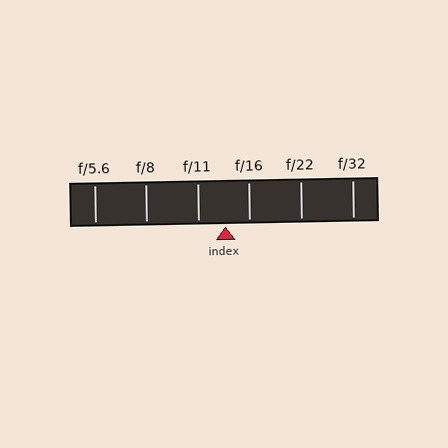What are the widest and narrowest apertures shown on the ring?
The widest aperture shown is f/5.6 and the narrowest is f/32.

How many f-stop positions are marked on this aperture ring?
There are 6 f-stop positions marked.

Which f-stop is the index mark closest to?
The index mark is closest to f/16.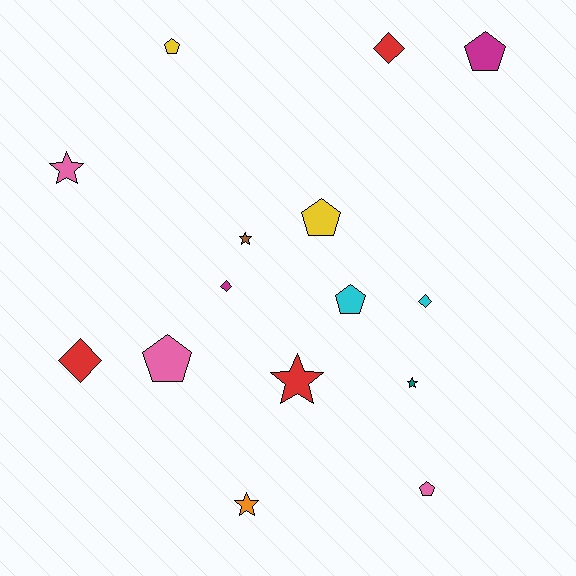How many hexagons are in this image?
There are no hexagons.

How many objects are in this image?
There are 15 objects.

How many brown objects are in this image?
There is 1 brown object.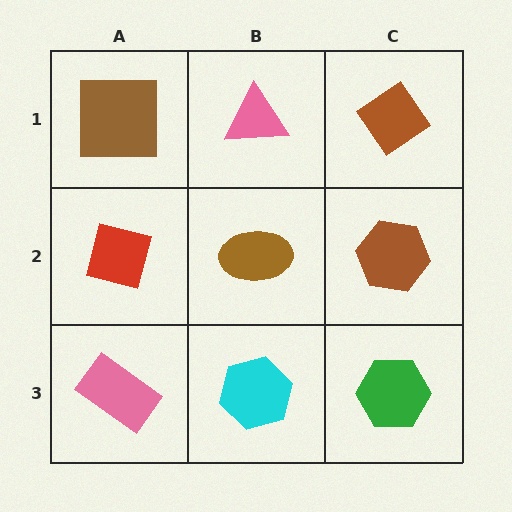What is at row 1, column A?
A brown square.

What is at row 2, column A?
A red square.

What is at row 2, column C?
A brown hexagon.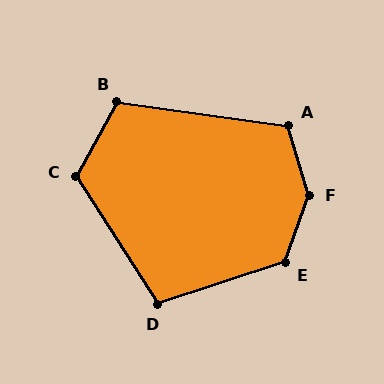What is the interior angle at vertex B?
Approximately 111 degrees (obtuse).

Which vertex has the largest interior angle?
F, at approximately 144 degrees.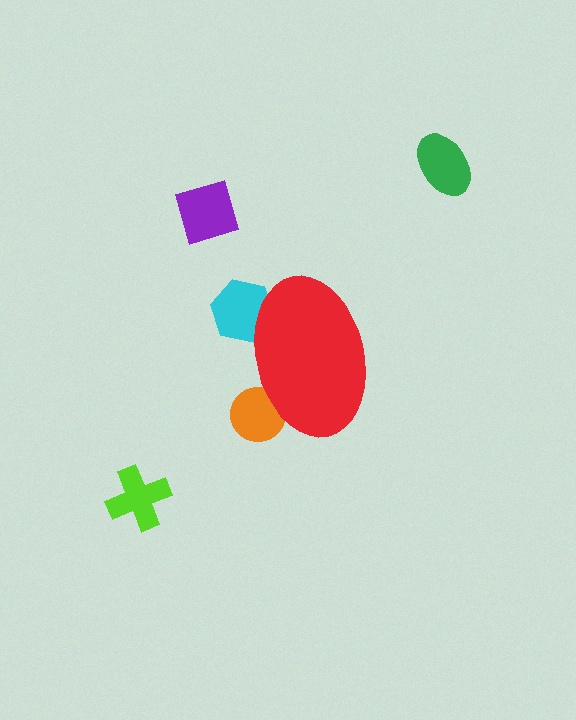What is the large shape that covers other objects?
A red ellipse.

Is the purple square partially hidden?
No, the purple square is fully visible.